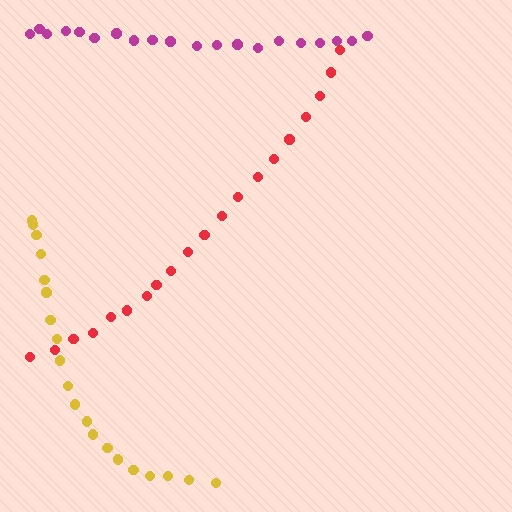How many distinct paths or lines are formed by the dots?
There are 3 distinct paths.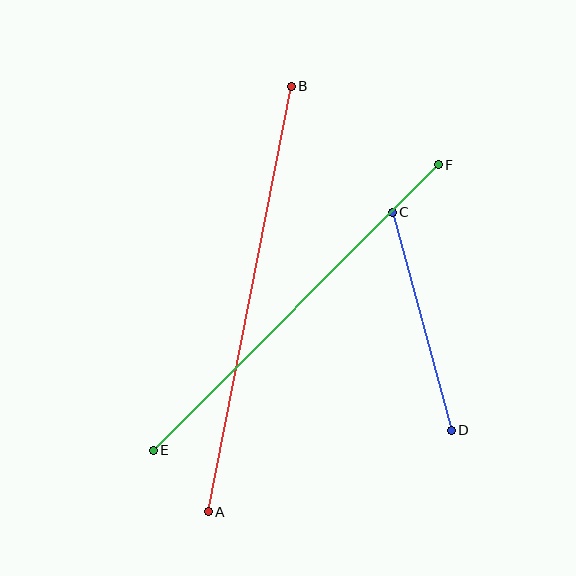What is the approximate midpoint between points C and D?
The midpoint is at approximately (422, 321) pixels.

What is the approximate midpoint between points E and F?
The midpoint is at approximately (296, 308) pixels.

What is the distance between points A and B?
The distance is approximately 434 pixels.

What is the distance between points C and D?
The distance is approximately 226 pixels.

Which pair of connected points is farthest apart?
Points A and B are farthest apart.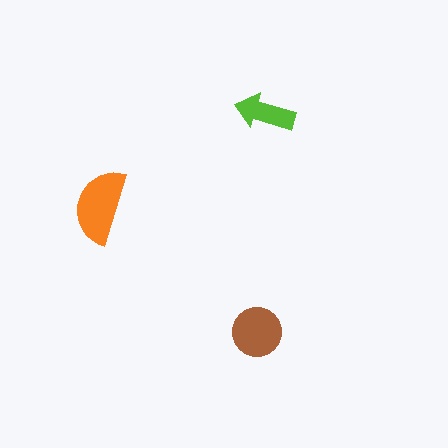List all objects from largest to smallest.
The orange semicircle, the brown circle, the lime arrow.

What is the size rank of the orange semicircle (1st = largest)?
1st.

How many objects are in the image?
There are 3 objects in the image.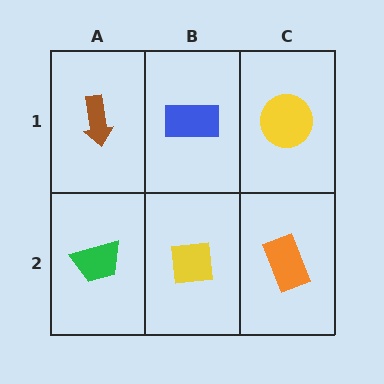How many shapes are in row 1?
3 shapes.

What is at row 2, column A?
A green trapezoid.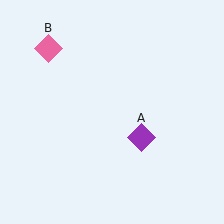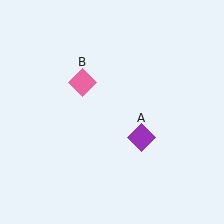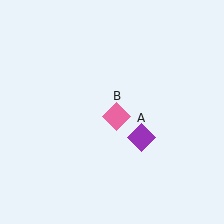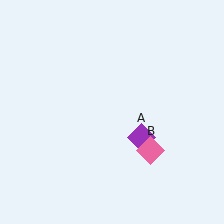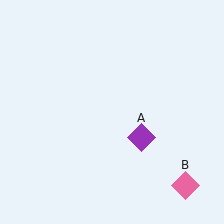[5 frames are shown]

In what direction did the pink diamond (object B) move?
The pink diamond (object B) moved down and to the right.